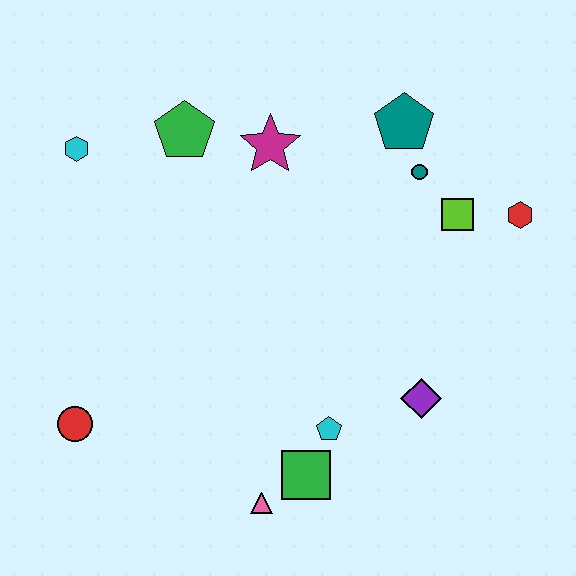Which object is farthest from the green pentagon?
The pink triangle is farthest from the green pentagon.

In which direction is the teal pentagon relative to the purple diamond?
The teal pentagon is above the purple diamond.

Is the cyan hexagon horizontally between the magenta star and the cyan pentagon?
No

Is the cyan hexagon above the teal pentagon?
No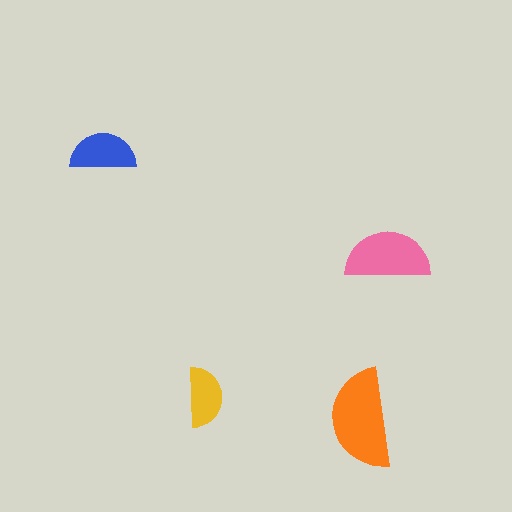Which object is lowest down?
The orange semicircle is bottommost.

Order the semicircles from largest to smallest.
the orange one, the pink one, the blue one, the yellow one.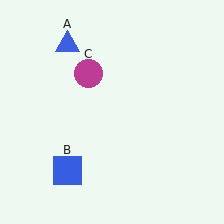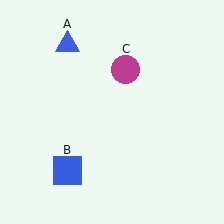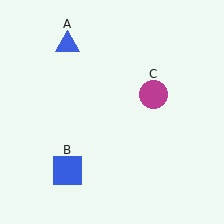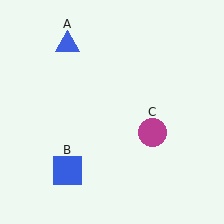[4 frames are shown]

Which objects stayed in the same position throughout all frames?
Blue triangle (object A) and blue square (object B) remained stationary.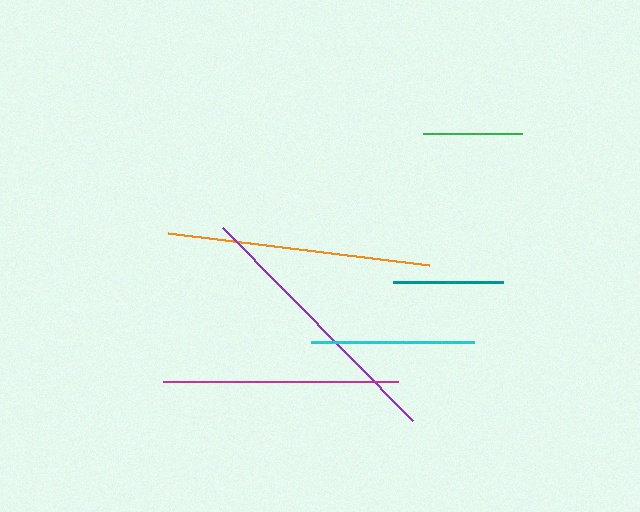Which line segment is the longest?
The purple line is the longest at approximately 271 pixels.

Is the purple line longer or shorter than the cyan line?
The purple line is longer than the cyan line.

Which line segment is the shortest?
The green line is the shortest at approximately 99 pixels.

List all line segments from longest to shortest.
From longest to shortest: purple, orange, magenta, cyan, teal, green.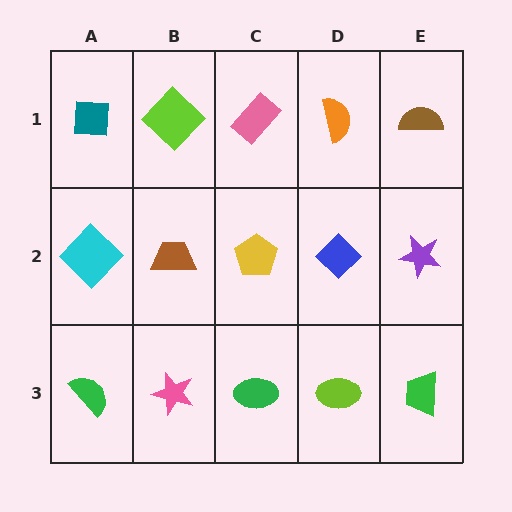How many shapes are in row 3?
5 shapes.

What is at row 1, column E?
A brown semicircle.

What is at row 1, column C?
A pink rectangle.